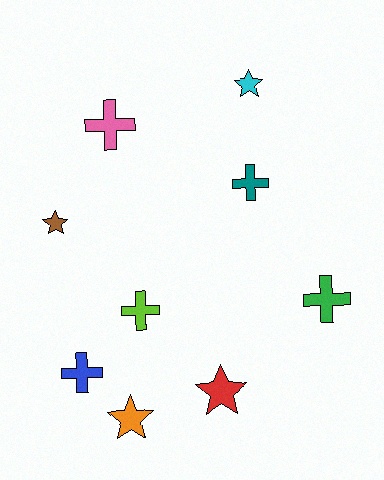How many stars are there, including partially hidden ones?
There are 4 stars.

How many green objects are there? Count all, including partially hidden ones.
There is 1 green object.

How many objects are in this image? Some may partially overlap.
There are 9 objects.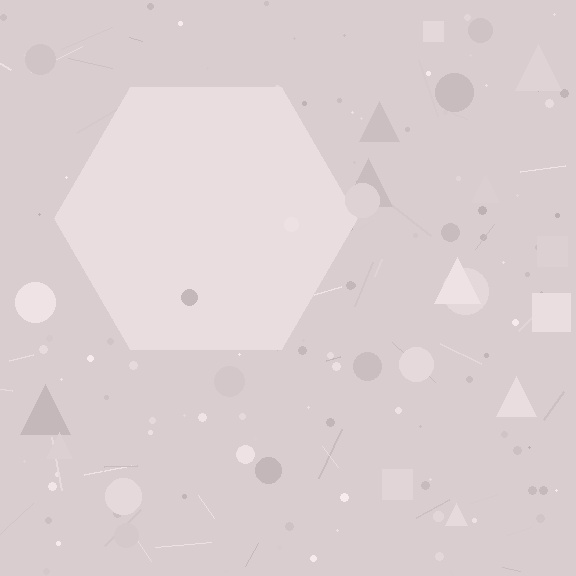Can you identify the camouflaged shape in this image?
The camouflaged shape is a hexagon.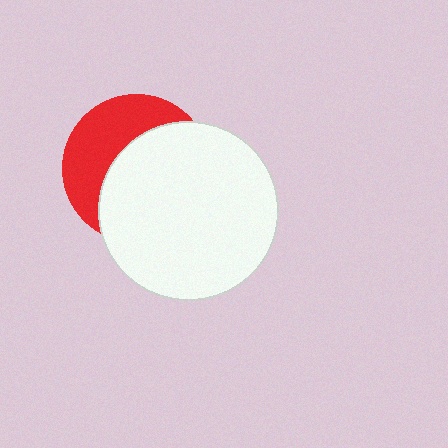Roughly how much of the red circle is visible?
A small part of it is visible (roughly 40%).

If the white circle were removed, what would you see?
You would see the complete red circle.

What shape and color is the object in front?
The object in front is a white circle.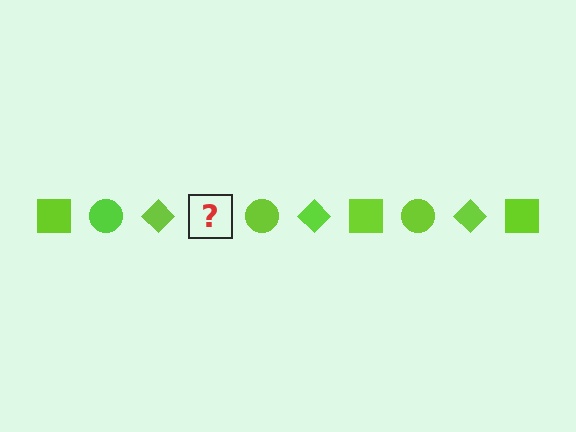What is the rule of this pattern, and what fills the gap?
The rule is that the pattern cycles through square, circle, diamond shapes in lime. The gap should be filled with a lime square.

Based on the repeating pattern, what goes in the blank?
The blank should be a lime square.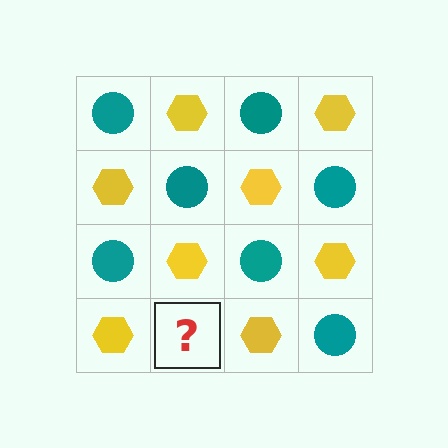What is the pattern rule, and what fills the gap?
The rule is that it alternates teal circle and yellow hexagon in a checkerboard pattern. The gap should be filled with a teal circle.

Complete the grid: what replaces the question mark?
The question mark should be replaced with a teal circle.